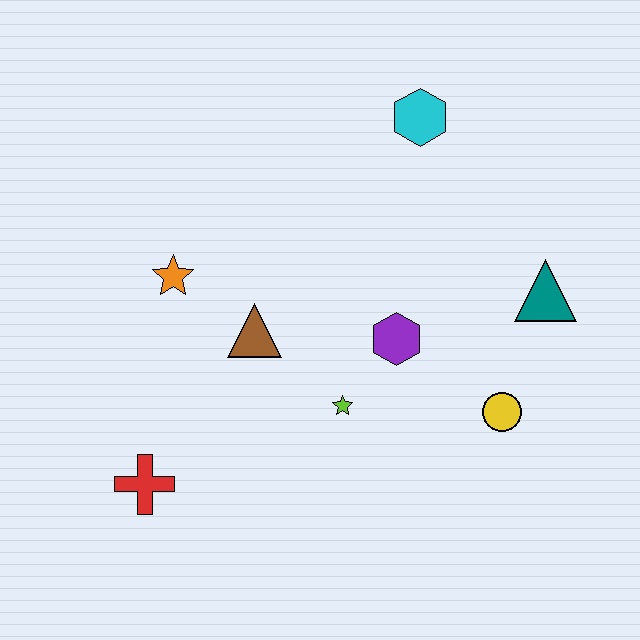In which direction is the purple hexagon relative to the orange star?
The purple hexagon is to the right of the orange star.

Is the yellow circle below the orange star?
Yes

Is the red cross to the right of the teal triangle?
No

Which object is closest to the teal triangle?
The yellow circle is closest to the teal triangle.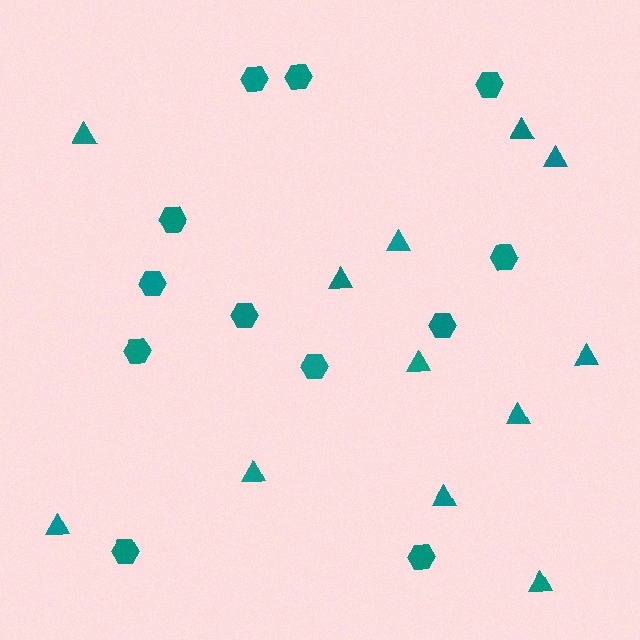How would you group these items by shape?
There are 2 groups: one group of triangles (12) and one group of hexagons (12).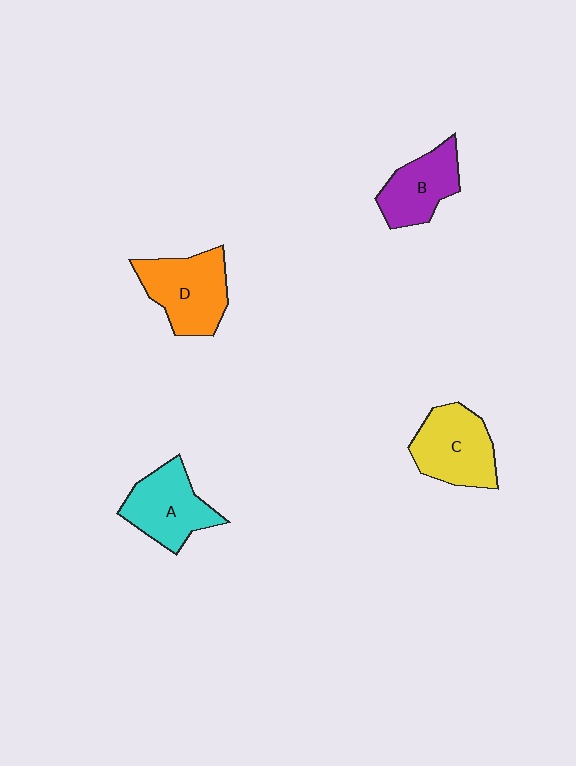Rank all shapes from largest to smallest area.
From largest to smallest: D (orange), C (yellow), A (cyan), B (purple).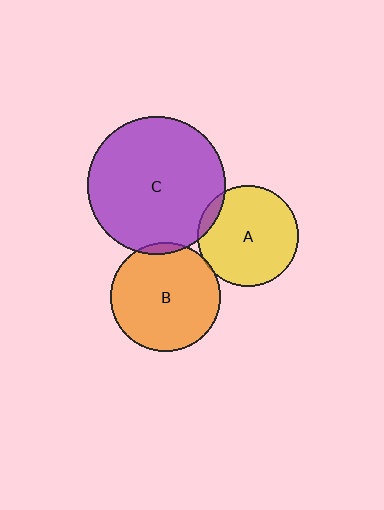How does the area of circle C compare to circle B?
Approximately 1.6 times.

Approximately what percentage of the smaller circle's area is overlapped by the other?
Approximately 5%.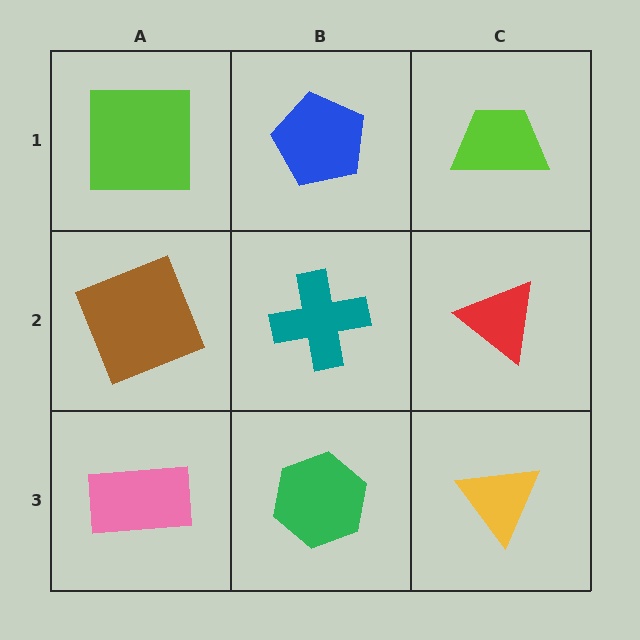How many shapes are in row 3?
3 shapes.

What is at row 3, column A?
A pink rectangle.